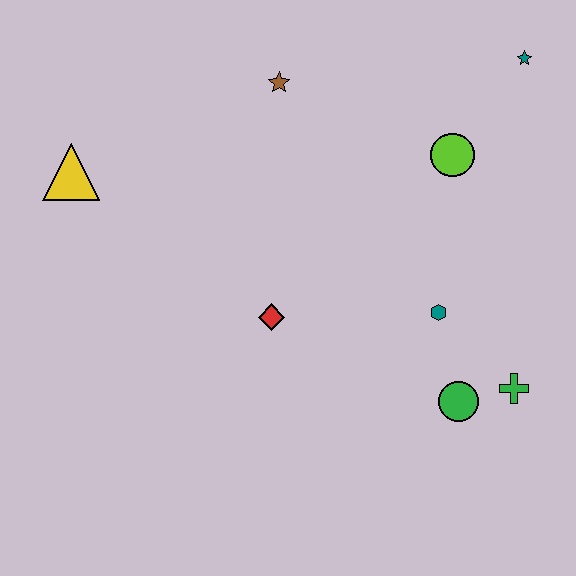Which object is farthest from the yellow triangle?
The green cross is farthest from the yellow triangle.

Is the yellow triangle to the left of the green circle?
Yes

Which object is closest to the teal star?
The lime circle is closest to the teal star.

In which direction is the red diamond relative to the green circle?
The red diamond is to the left of the green circle.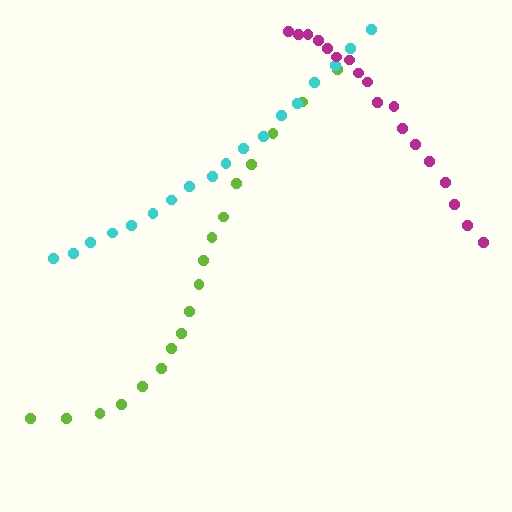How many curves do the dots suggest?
There are 3 distinct paths.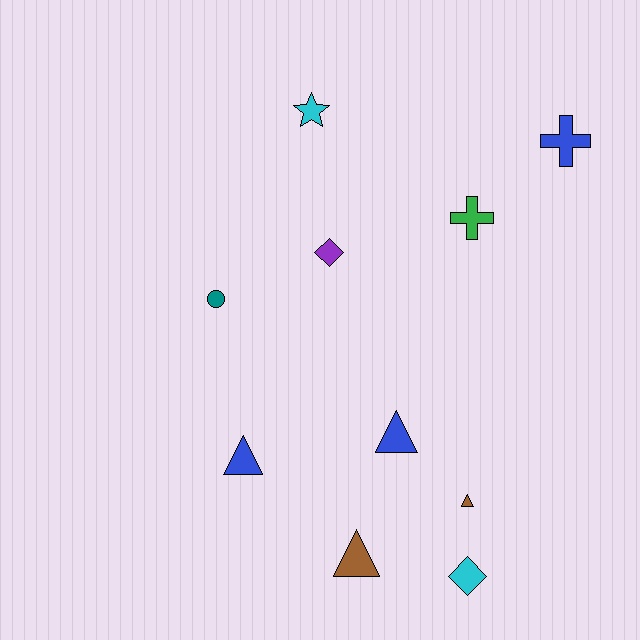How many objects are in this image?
There are 10 objects.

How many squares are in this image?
There are no squares.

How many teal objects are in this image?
There is 1 teal object.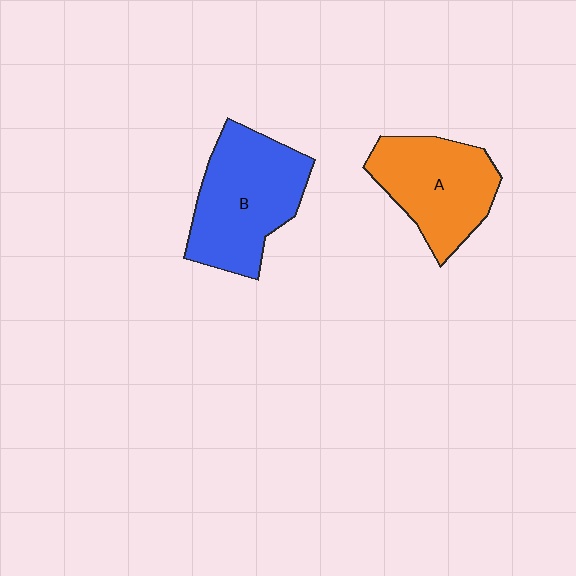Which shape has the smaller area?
Shape A (orange).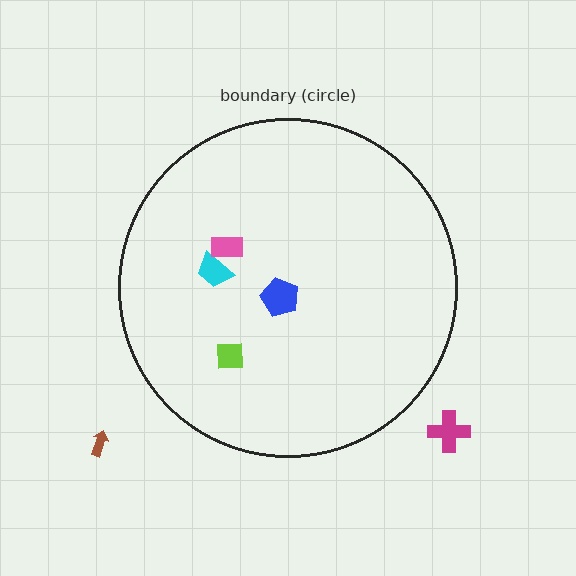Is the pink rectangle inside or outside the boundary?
Inside.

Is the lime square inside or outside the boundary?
Inside.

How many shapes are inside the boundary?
4 inside, 2 outside.